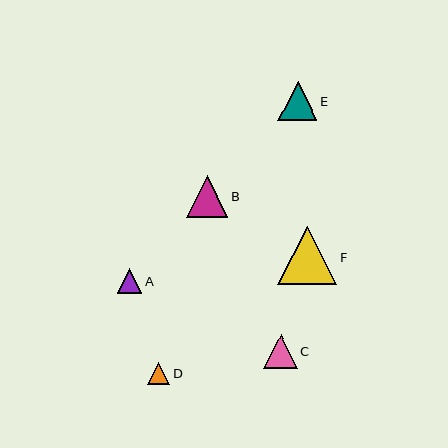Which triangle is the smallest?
Triangle D is the smallest with a size of approximately 22 pixels.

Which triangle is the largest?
Triangle F is the largest with a size of approximately 59 pixels.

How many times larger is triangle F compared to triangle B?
Triangle F is approximately 1.4 times the size of triangle B.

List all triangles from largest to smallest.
From largest to smallest: F, B, E, C, A, D.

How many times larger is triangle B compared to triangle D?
Triangle B is approximately 1.9 times the size of triangle D.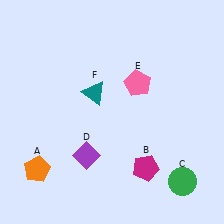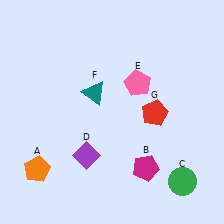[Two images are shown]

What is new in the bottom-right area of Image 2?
A red pentagon (G) was added in the bottom-right area of Image 2.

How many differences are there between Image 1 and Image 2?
There is 1 difference between the two images.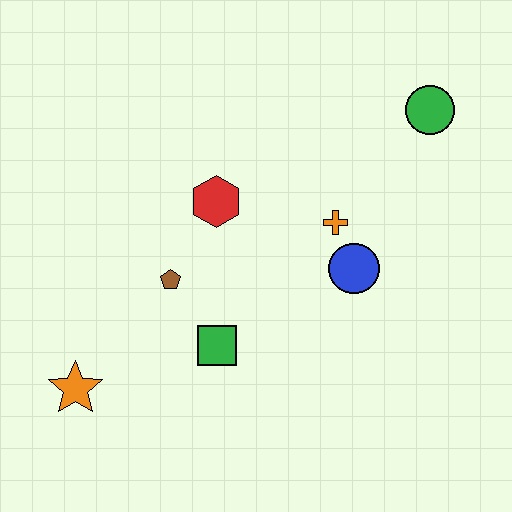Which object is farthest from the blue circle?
The orange star is farthest from the blue circle.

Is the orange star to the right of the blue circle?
No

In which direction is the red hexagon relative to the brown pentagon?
The red hexagon is above the brown pentagon.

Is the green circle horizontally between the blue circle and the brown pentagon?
No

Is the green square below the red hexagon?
Yes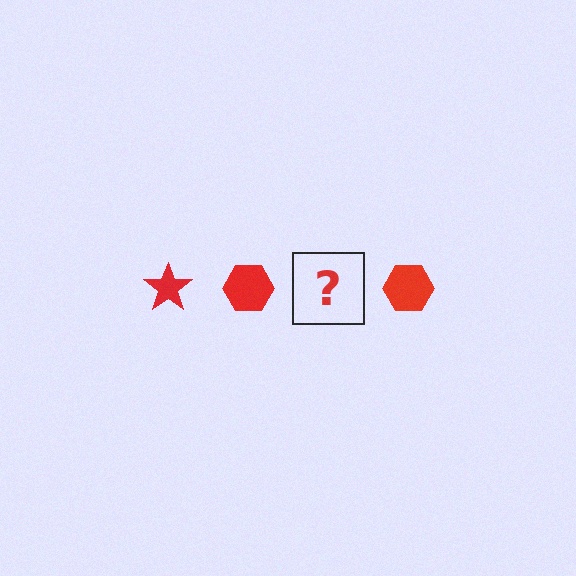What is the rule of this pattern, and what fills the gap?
The rule is that the pattern cycles through star, hexagon shapes in red. The gap should be filled with a red star.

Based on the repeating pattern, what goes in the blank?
The blank should be a red star.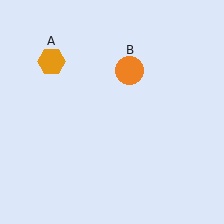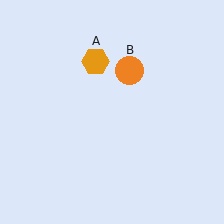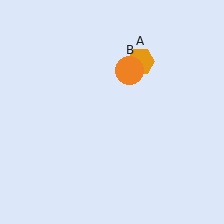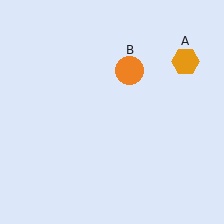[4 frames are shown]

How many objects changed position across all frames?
1 object changed position: orange hexagon (object A).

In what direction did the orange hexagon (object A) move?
The orange hexagon (object A) moved right.